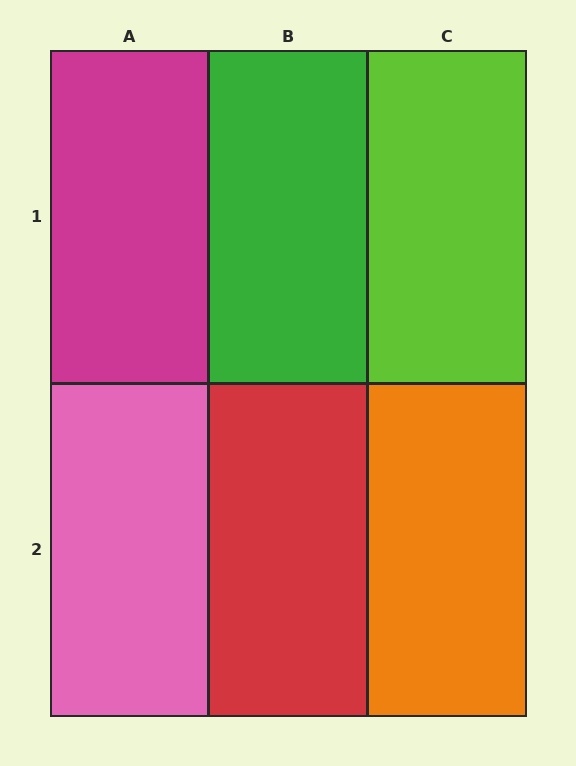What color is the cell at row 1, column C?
Lime.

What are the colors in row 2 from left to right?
Pink, red, orange.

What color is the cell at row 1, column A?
Magenta.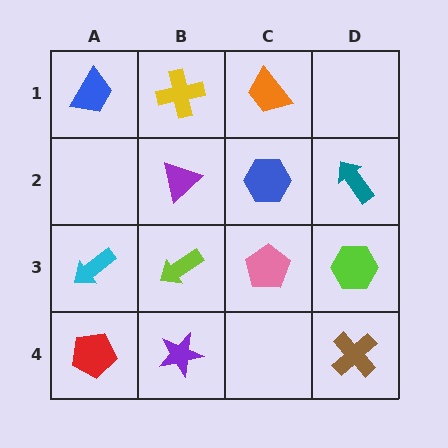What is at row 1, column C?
An orange trapezoid.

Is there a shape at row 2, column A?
No, that cell is empty.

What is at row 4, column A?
A red pentagon.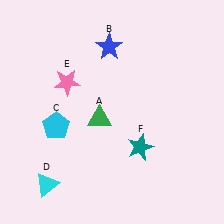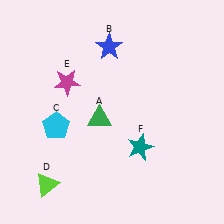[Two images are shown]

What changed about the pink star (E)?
In Image 1, E is pink. In Image 2, it changed to magenta.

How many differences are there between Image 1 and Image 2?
There are 2 differences between the two images.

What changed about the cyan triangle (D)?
In Image 1, D is cyan. In Image 2, it changed to lime.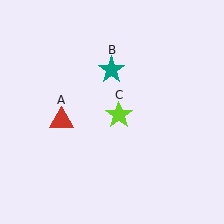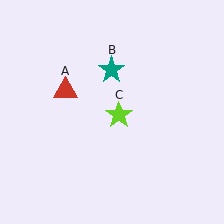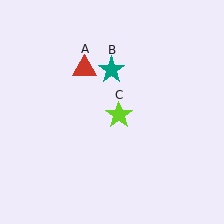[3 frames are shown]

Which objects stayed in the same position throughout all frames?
Teal star (object B) and lime star (object C) remained stationary.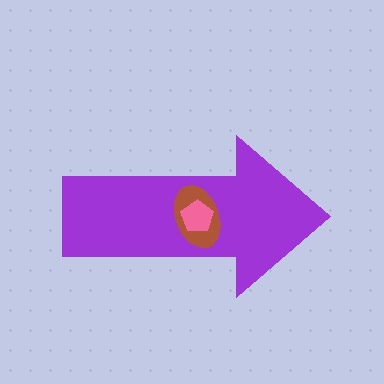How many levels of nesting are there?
3.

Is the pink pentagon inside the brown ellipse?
Yes.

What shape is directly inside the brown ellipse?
The pink pentagon.